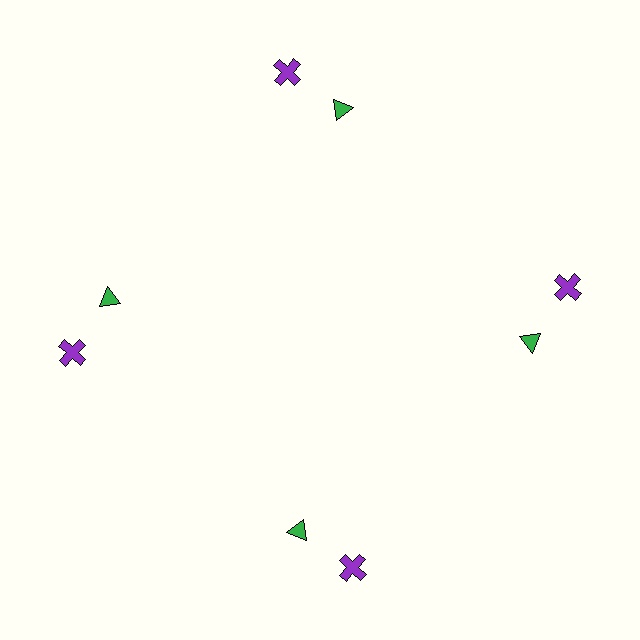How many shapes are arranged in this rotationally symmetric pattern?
There are 8 shapes, arranged in 4 groups of 2.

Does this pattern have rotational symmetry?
Yes, this pattern has 4-fold rotational symmetry. It looks the same after rotating 90 degrees around the center.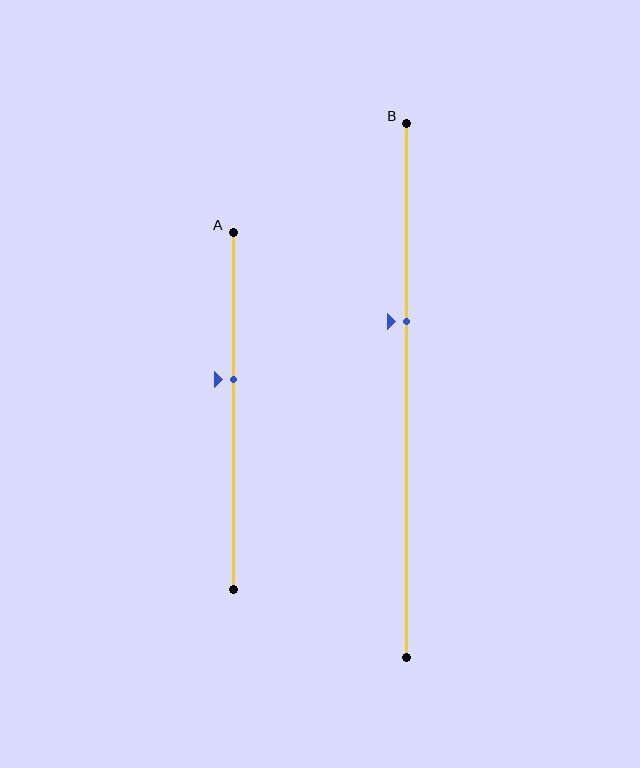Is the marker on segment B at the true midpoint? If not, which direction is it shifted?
No, the marker on segment B is shifted upward by about 13% of the segment length.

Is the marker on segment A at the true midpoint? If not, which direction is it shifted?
No, the marker on segment A is shifted upward by about 9% of the segment length.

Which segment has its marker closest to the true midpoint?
Segment A has its marker closest to the true midpoint.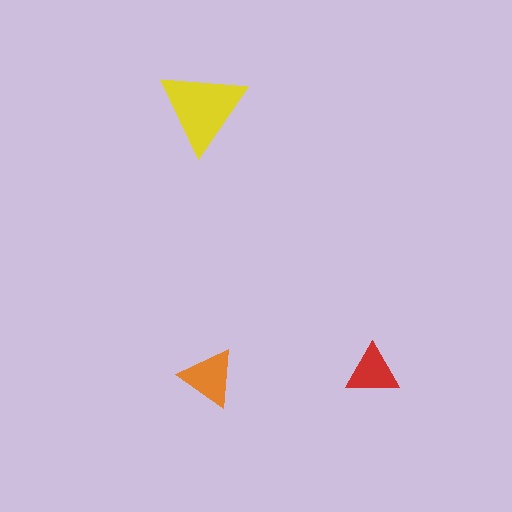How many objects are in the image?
There are 3 objects in the image.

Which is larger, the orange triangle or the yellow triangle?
The yellow one.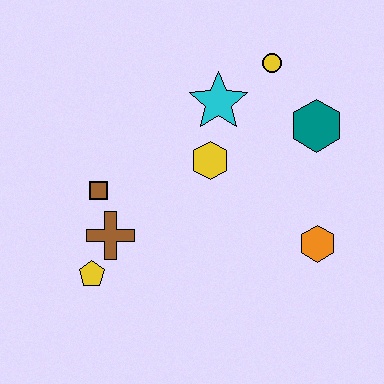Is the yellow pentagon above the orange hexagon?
No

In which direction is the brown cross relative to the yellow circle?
The brown cross is below the yellow circle.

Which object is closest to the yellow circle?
The cyan star is closest to the yellow circle.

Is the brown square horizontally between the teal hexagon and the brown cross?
No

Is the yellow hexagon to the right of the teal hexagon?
No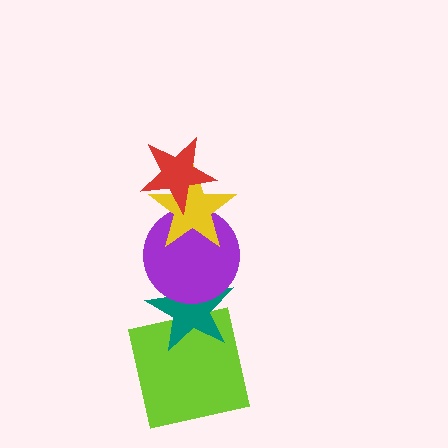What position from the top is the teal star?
The teal star is 4th from the top.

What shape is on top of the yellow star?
The red star is on top of the yellow star.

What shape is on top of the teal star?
The purple circle is on top of the teal star.